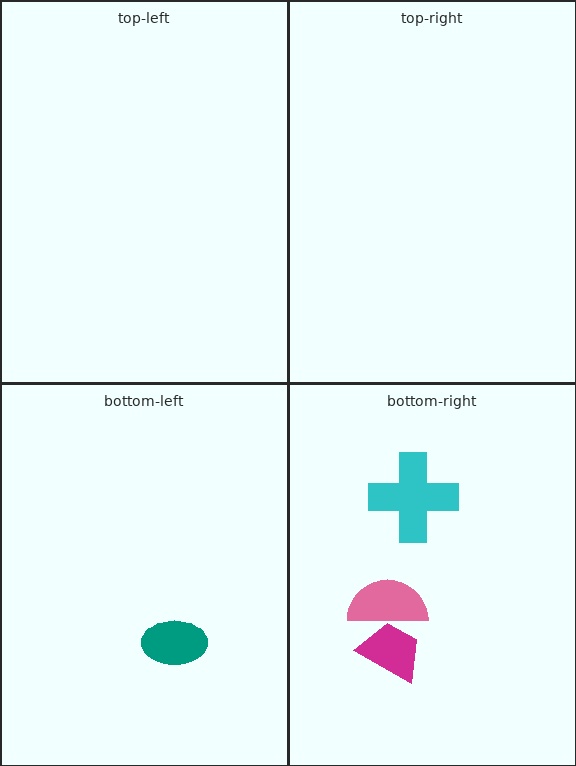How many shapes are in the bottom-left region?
1.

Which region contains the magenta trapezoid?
The bottom-right region.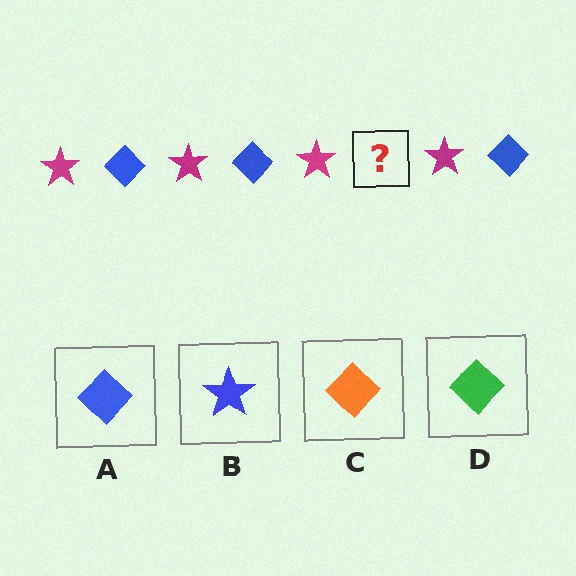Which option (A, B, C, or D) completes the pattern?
A.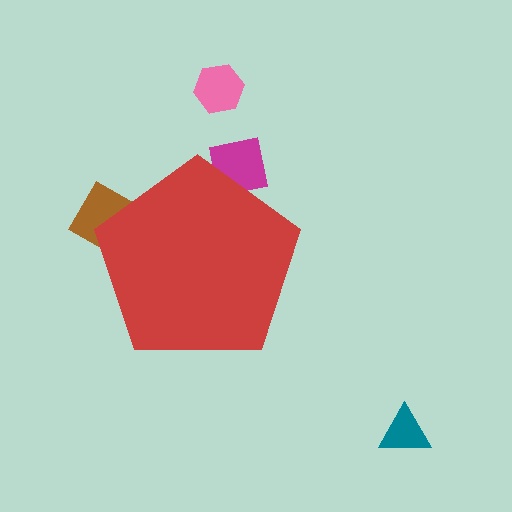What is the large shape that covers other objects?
A red pentagon.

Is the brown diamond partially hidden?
Yes, the brown diamond is partially hidden behind the red pentagon.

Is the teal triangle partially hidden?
No, the teal triangle is fully visible.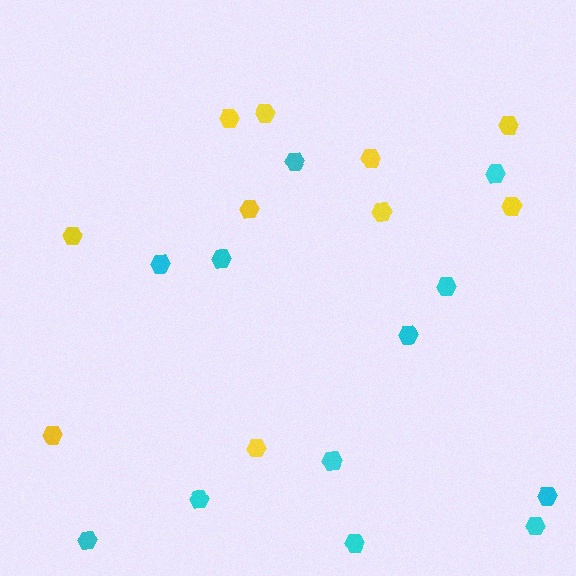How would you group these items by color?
There are 2 groups: one group of cyan hexagons (12) and one group of yellow hexagons (10).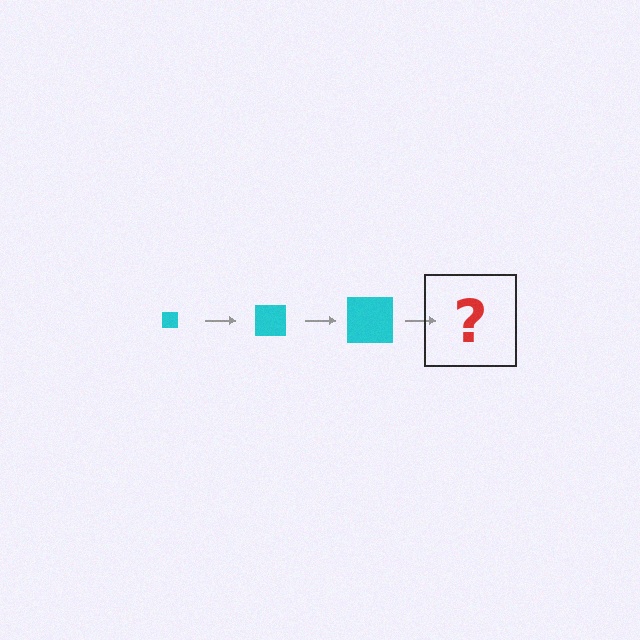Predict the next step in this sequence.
The next step is a cyan square, larger than the previous one.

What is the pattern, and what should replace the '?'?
The pattern is that the square gets progressively larger each step. The '?' should be a cyan square, larger than the previous one.